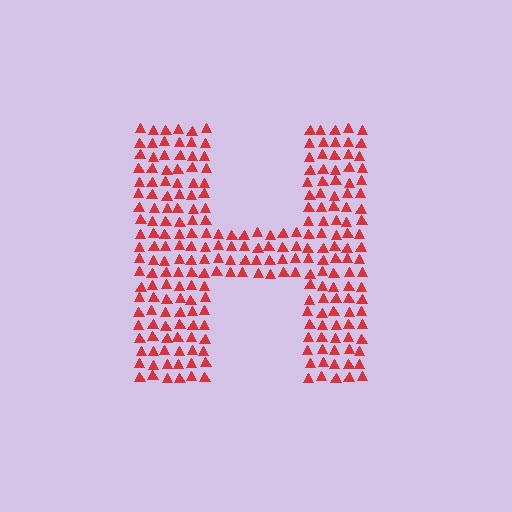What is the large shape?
The large shape is the letter H.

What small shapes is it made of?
It is made of small triangles.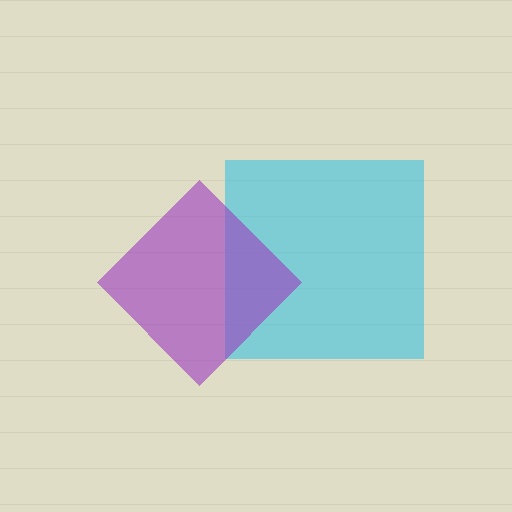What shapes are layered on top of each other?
The layered shapes are: a cyan square, a purple diamond.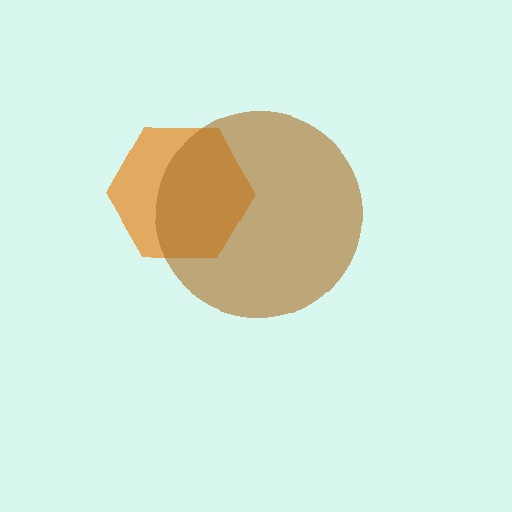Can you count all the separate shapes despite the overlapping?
Yes, there are 2 separate shapes.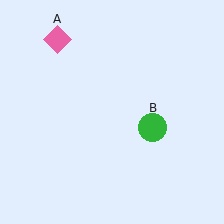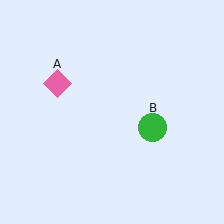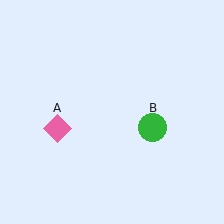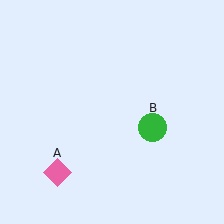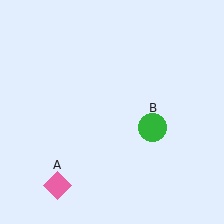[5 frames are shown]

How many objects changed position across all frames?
1 object changed position: pink diamond (object A).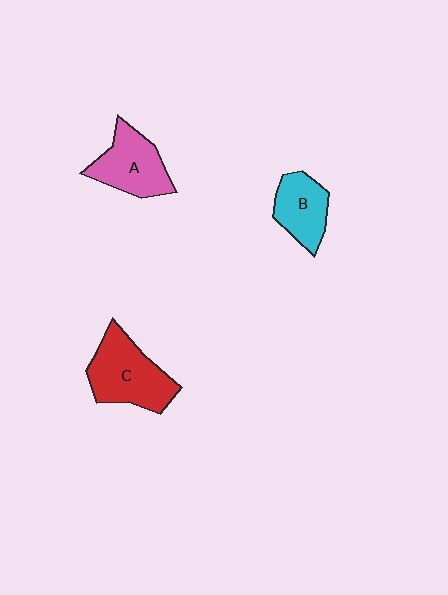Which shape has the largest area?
Shape C (red).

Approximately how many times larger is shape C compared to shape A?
Approximately 1.2 times.